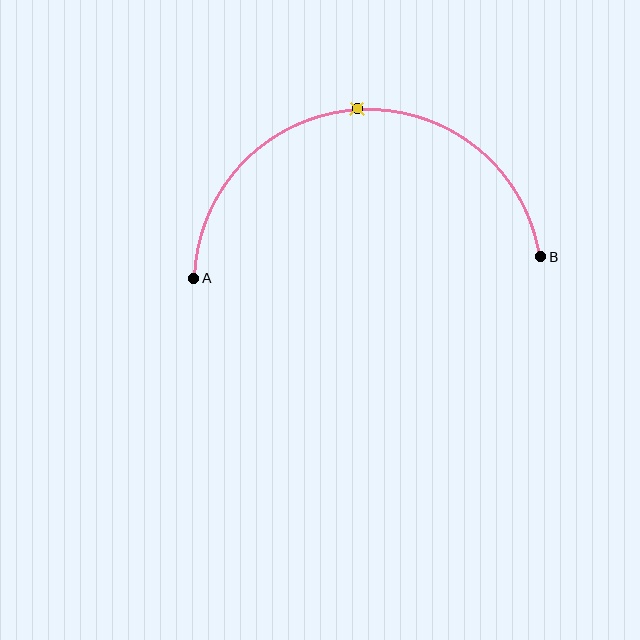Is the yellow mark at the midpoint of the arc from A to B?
Yes. The yellow mark lies on the arc at equal arc-length from both A and B — it is the arc midpoint.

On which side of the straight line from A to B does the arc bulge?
The arc bulges above the straight line connecting A and B.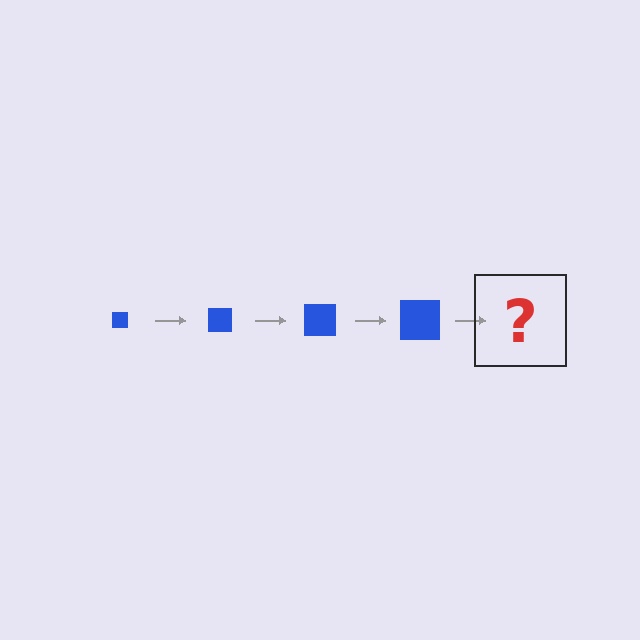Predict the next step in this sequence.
The next step is a blue square, larger than the previous one.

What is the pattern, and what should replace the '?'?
The pattern is that the square gets progressively larger each step. The '?' should be a blue square, larger than the previous one.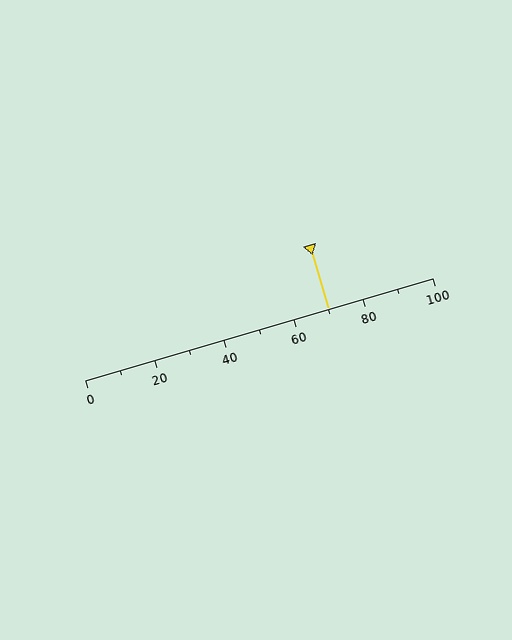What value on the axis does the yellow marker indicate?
The marker indicates approximately 70.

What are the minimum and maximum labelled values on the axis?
The axis runs from 0 to 100.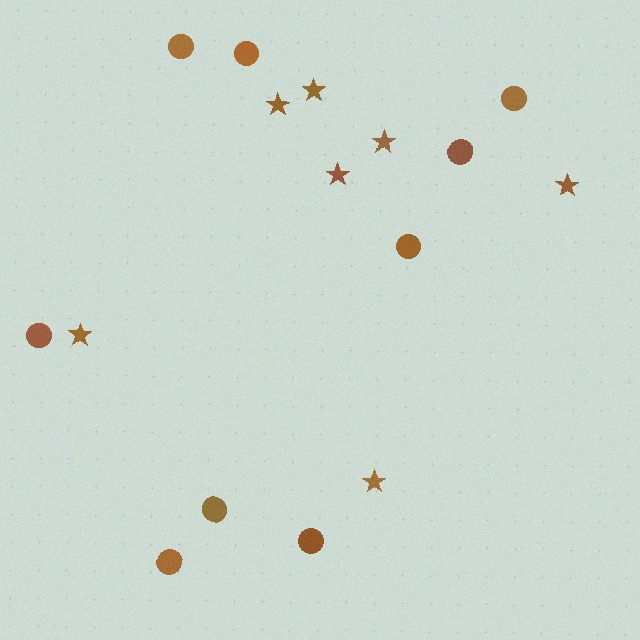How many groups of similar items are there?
There are 2 groups: one group of circles (9) and one group of stars (7).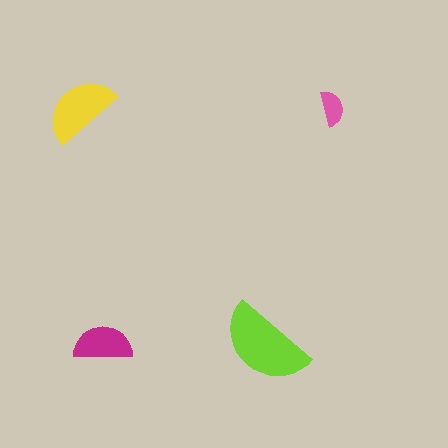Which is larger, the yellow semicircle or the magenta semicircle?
The yellow one.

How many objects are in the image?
There are 4 objects in the image.